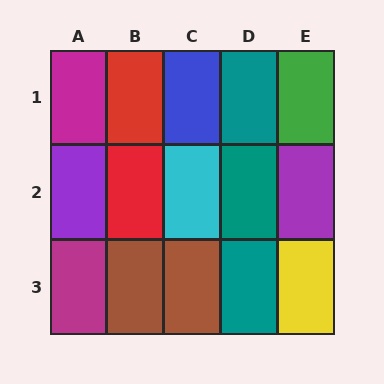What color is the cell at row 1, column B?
Red.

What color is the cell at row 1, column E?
Green.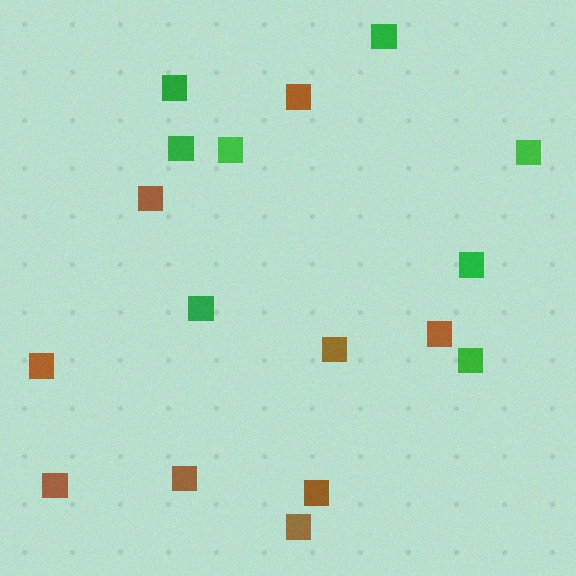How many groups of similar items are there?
There are 2 groups: one group of brown squares (9) and one group of green squares (8).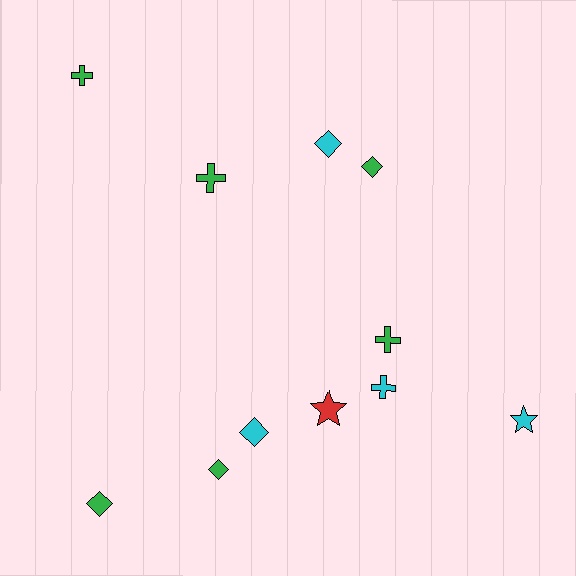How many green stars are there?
There are no green stars.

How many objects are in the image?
There are 11 objects.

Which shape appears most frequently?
Diamond, with 5 objects.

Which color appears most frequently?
Green, with 6 objects.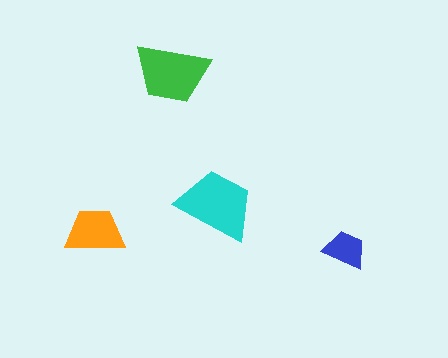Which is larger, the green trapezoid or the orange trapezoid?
The green one.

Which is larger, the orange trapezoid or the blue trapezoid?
The orange one.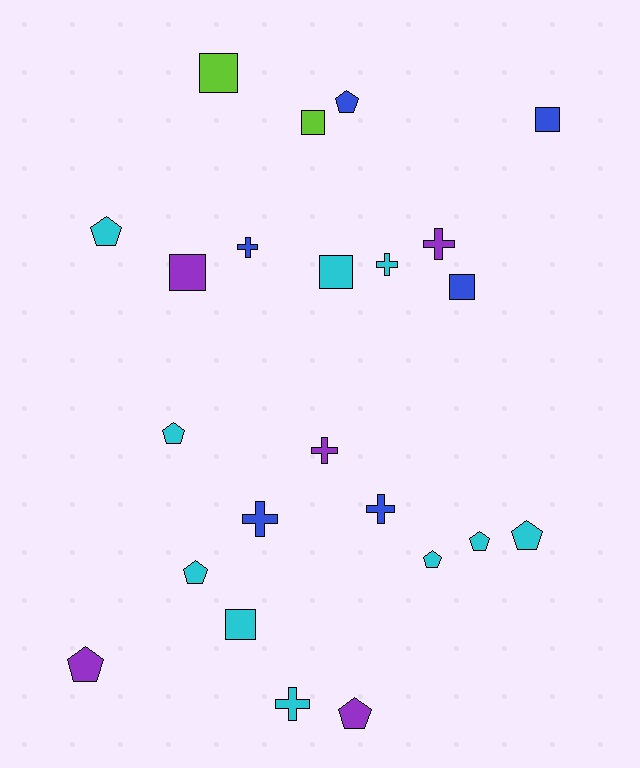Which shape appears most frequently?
Pentagon, with 9 objects.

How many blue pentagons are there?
There is 1 blue pentagon.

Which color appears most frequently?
Cyan, with 10 objects.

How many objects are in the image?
There are 23 objects.